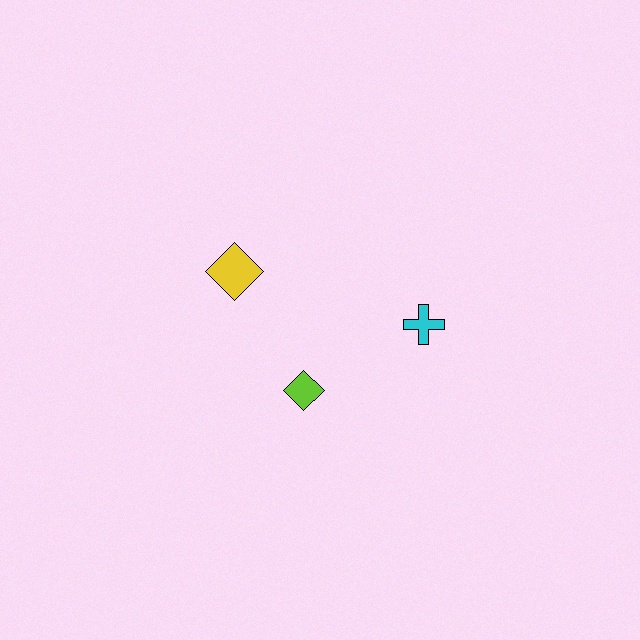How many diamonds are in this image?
There are 2 diamonds.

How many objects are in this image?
There are 3 objects.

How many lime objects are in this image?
There is 1 lime object.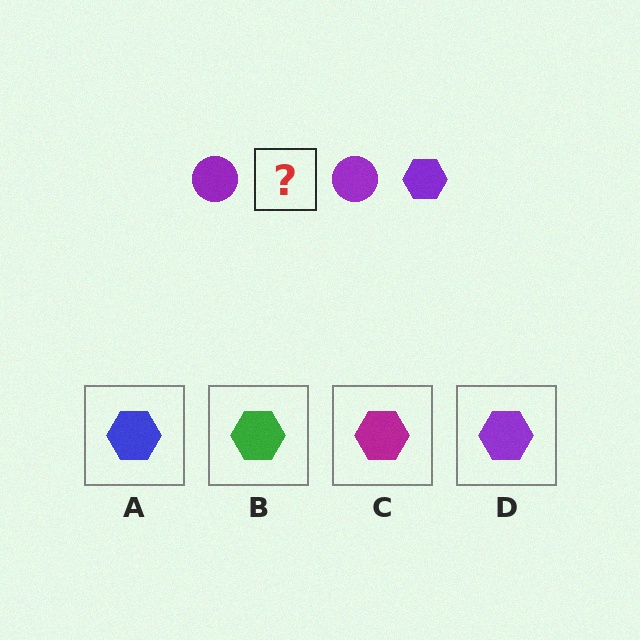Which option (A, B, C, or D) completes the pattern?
D.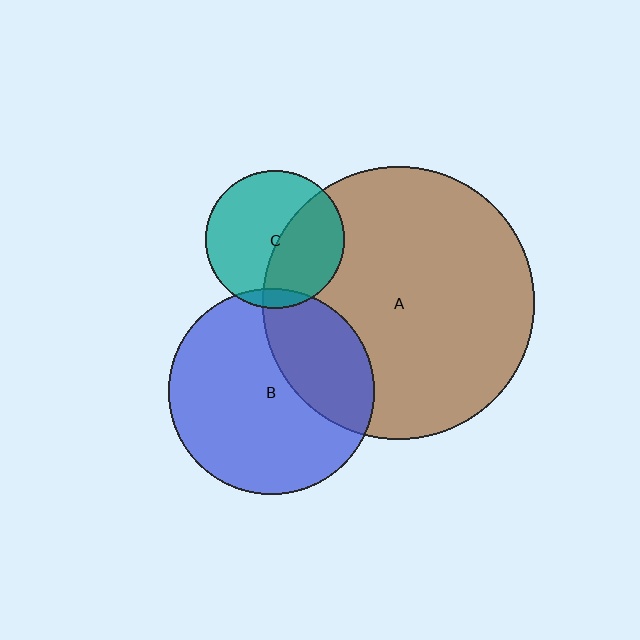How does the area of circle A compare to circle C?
Approximately 3.9 times.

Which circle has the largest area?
Circle A (brown).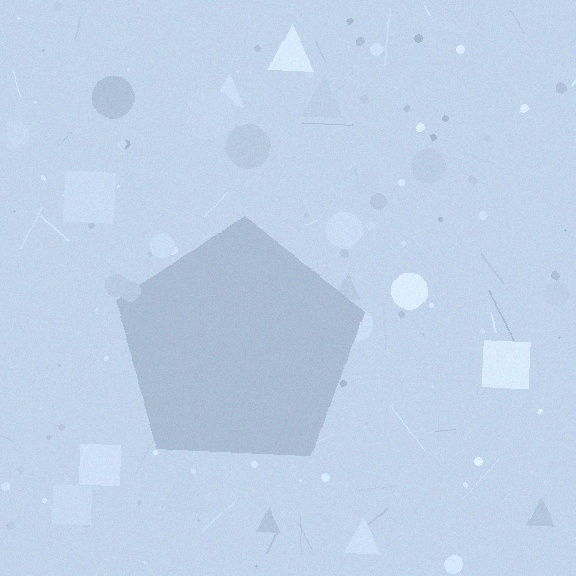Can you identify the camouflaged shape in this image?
The camouflaged shape is a pentagon.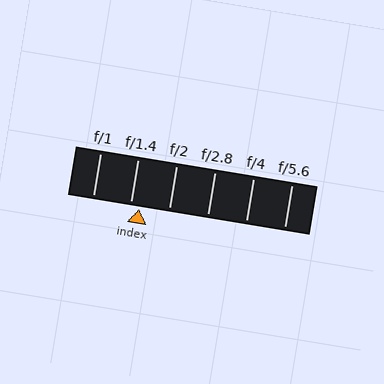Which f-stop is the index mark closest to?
The index mark is closest to f/1.4.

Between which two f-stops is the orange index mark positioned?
The index mark is between f/1.4 and f/2.